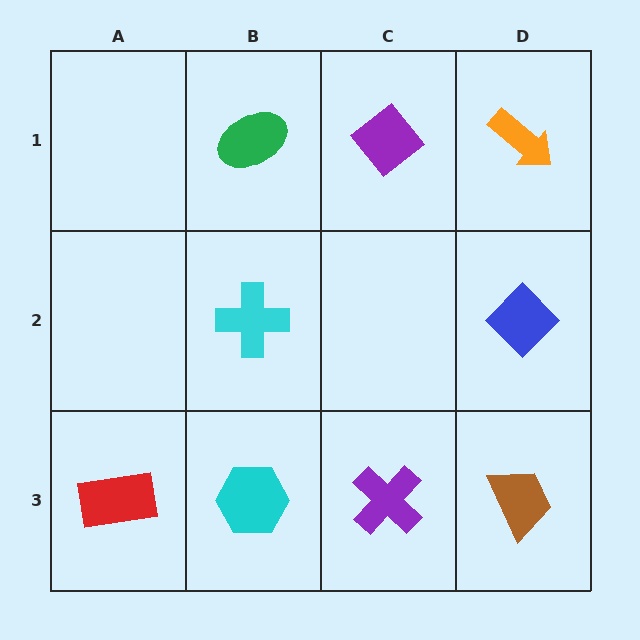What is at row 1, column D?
An orange arrow.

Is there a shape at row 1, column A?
No, that cell is empty.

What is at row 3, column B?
A cyan hexagon.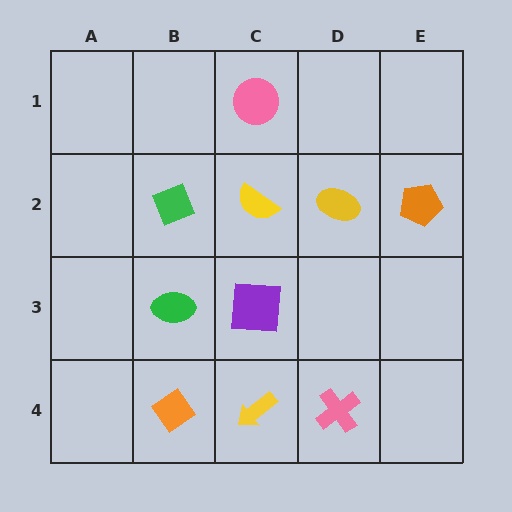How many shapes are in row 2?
4 shapes.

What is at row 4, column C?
A yellow arrow.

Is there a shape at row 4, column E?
No, that cell is empty.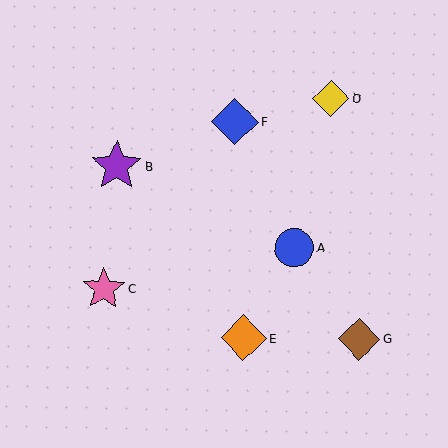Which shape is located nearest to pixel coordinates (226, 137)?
The blue diamond (labeled F) at (235, 122) is nearest to that location.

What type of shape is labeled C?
Shape C is a pink star.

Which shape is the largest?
The purple star (labeled B) is the largest.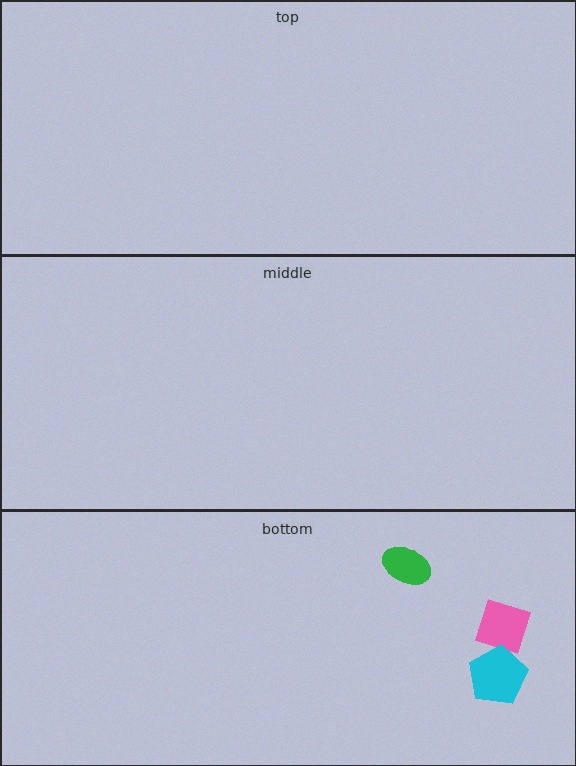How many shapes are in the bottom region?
3.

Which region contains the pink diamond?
The bottom region.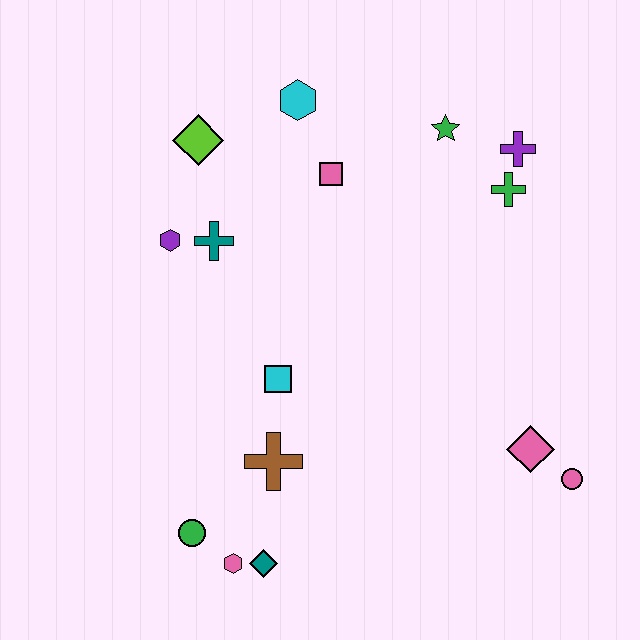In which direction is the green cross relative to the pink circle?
The green cross is above the pink circle.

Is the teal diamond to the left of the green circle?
No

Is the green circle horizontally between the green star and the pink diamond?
No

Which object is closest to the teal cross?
The purple hexagon is closest to the teal cross.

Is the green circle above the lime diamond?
No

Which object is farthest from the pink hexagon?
The purple cross is farthest from the pink hexagon.